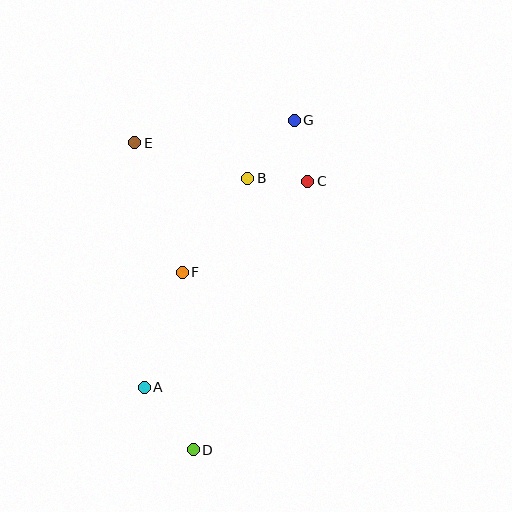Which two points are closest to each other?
Points B and C are closest to each other.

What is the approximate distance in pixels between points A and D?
The distance between A and D is approximately 79 pixels.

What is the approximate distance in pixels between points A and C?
The distance between A and C is approximately 263 pixels.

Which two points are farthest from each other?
Points D and G are farthest from each other.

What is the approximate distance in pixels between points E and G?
The distance between E and G is approximately 161 pixels.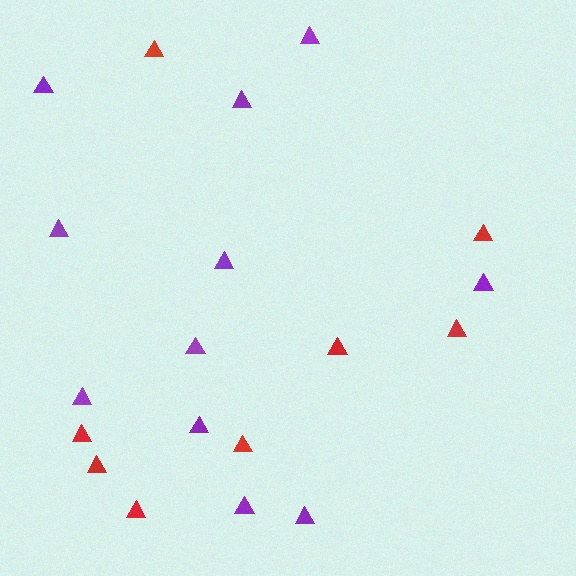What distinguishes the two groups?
There are 2 groups: one group of purple triangles (11) and one group of red triangles (8).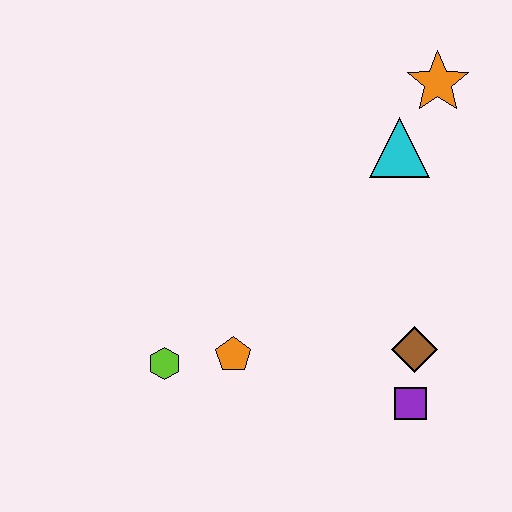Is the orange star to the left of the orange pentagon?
No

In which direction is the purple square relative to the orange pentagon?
The purple square is to the right of the orange pentagon.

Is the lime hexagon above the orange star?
No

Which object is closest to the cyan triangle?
The orange star is closest to the cyan triangle.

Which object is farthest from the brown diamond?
The orange star is farthest from the brown diamond.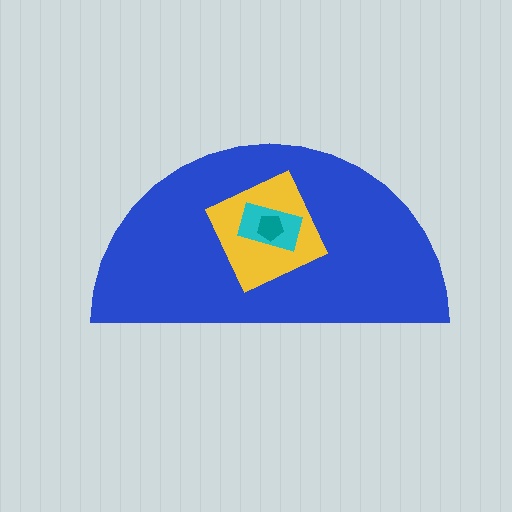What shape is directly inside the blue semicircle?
The yellow square.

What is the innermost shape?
The teal pentagon.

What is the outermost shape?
The blue semicircle.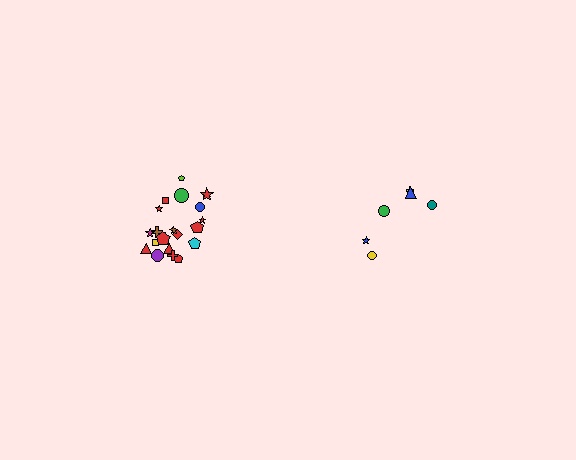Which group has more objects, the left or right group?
The left group.